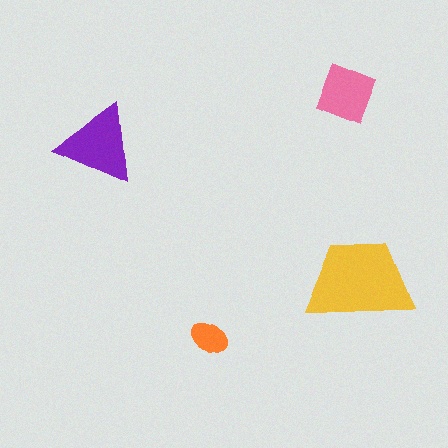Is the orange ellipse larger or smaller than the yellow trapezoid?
Smaller.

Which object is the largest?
The yellow trapezoid.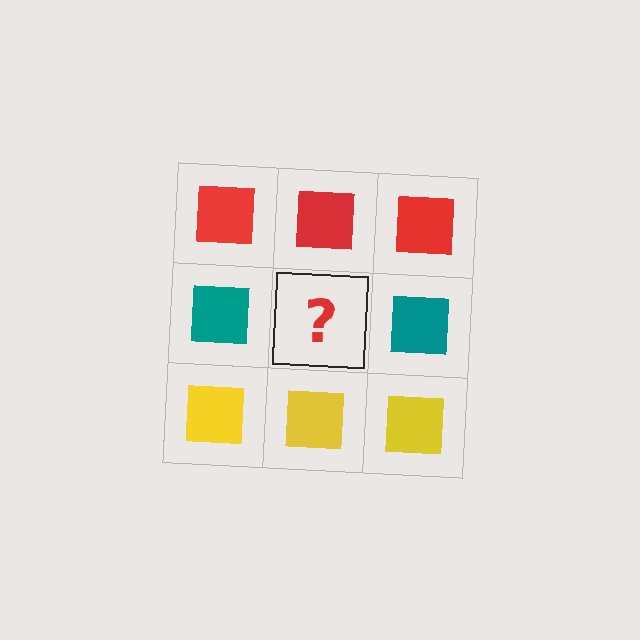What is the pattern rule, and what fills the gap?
The rule is that each row has a consistent color. The gap should be filled with a teal square.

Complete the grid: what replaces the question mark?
The question mark should be replaced with a teal square.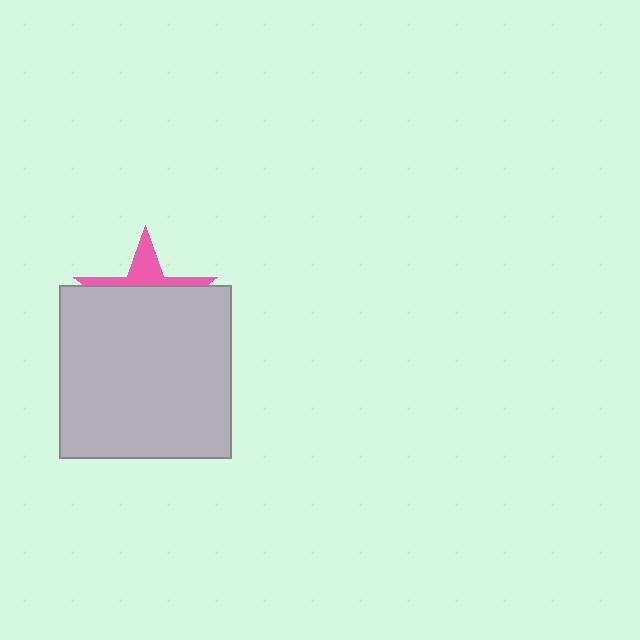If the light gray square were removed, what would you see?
You would see the complete pink star.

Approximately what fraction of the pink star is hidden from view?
Roughly 70% of the pink star is hidden behind the light gray square.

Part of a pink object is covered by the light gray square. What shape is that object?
It is a star.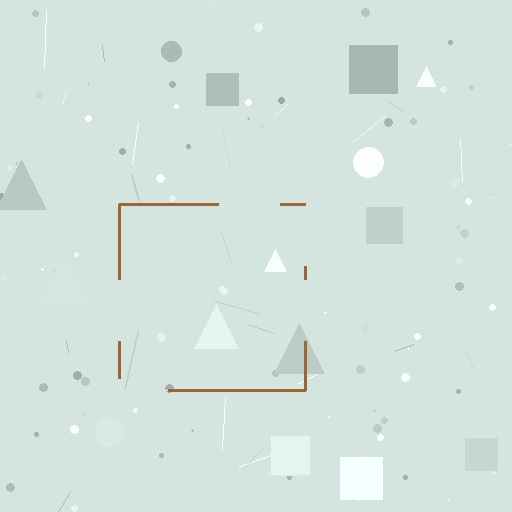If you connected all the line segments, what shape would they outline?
They would outline a square.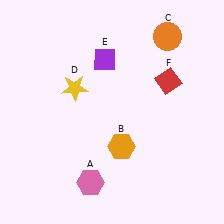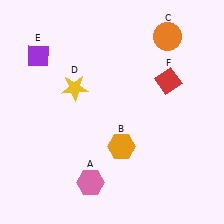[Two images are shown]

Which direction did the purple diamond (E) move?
The purple diamond (E) moved left.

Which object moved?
The purple diamond (E) moved left.